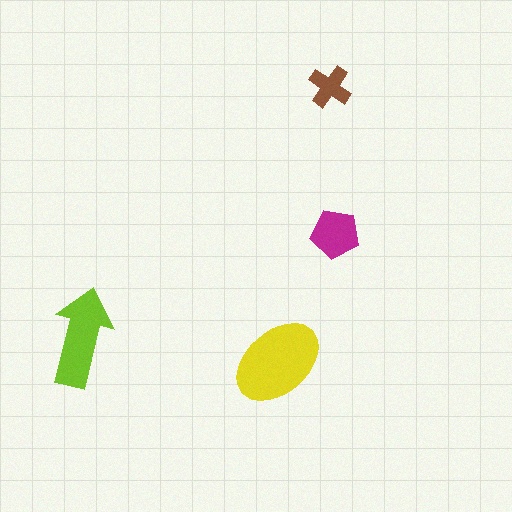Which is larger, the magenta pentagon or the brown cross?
The magenta pentagon.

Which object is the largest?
The yellow ellipse.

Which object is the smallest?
The brown cross.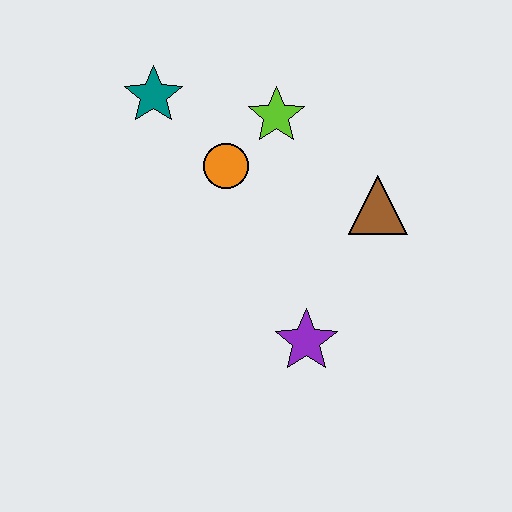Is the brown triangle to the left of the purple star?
No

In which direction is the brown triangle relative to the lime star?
The brown triangle is to the right of the lime star.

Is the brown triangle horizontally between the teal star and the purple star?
No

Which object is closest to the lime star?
The orange circle is closest to the lime star.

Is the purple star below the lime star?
Yes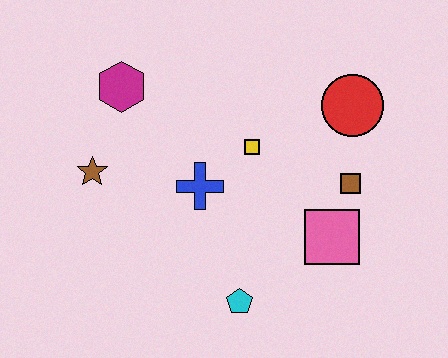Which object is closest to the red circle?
The brown square is closest to the red circle.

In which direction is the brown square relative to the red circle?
The brown square is below the red circle.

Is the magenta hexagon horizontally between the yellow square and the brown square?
No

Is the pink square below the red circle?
Yes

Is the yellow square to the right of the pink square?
No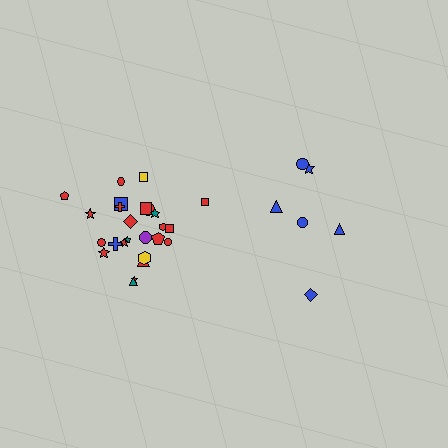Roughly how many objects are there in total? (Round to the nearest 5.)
Roughly 30 objects in total.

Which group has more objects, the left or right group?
The left group.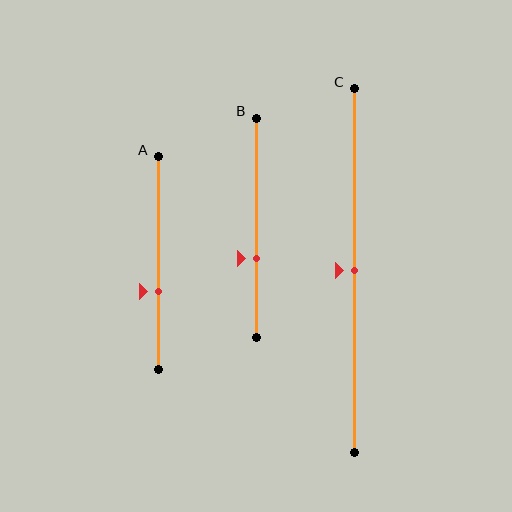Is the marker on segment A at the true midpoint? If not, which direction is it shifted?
No, the marker on segment A is shifted downward by about 13% of the segment length.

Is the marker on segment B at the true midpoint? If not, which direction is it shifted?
No, the marker on segment B is shifted downward by about 14% of the segment length.